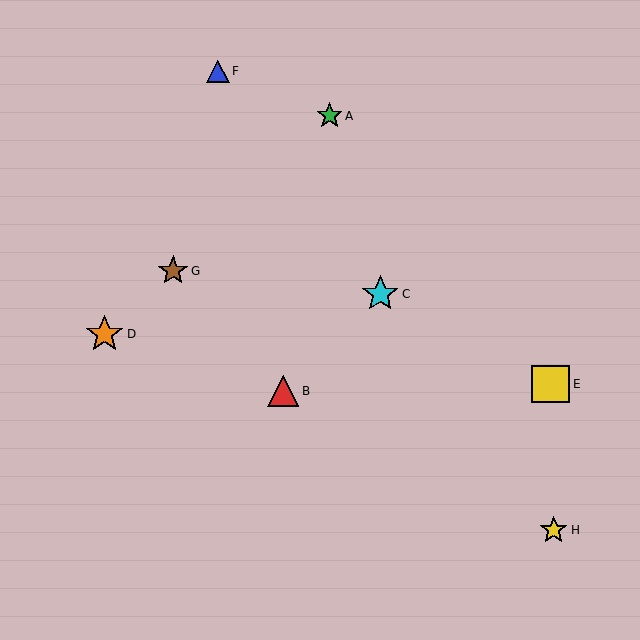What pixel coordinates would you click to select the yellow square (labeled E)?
Click at (551, 384) to select the yellow square E.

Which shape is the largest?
The orange star (labeled D) is the largest.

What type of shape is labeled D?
Shape D is an orange star.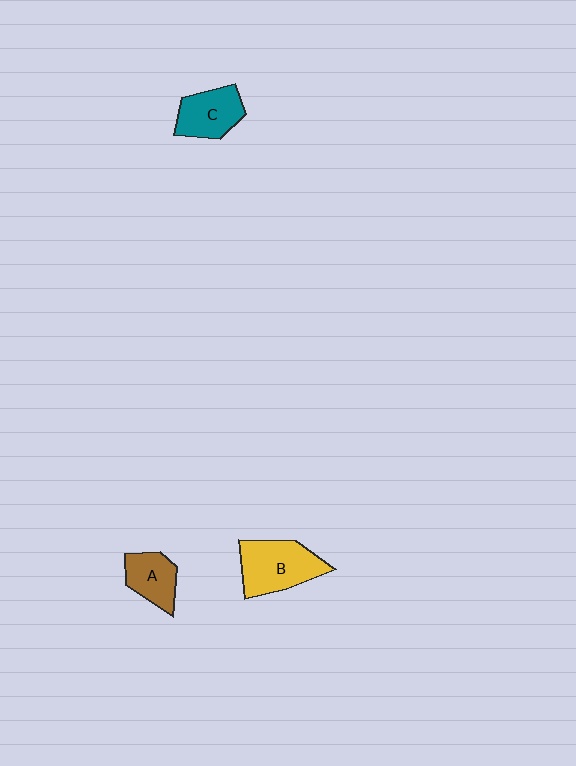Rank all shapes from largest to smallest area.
From largest to smallest: B (yellow), C (teal), A (brown).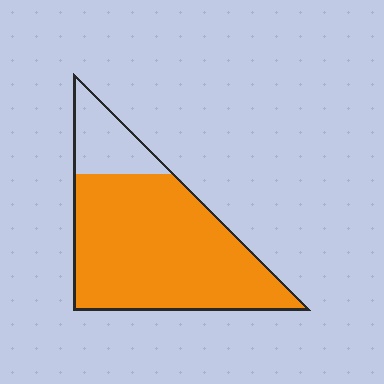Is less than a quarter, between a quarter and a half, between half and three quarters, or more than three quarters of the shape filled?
More than three quarters.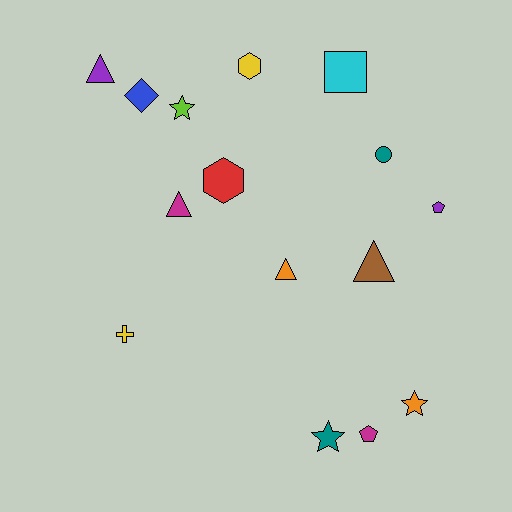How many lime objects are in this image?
There is 1 lime object.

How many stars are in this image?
There are 3 stars.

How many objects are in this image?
There are 15 objects.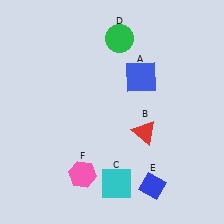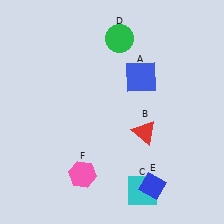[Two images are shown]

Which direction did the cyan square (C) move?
The cyan square (C) moved right.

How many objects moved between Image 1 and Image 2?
1 object moved between the two images.